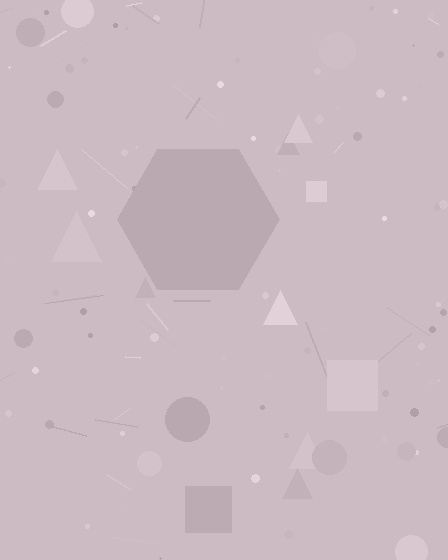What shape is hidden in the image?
A hexagon is hidden in the image.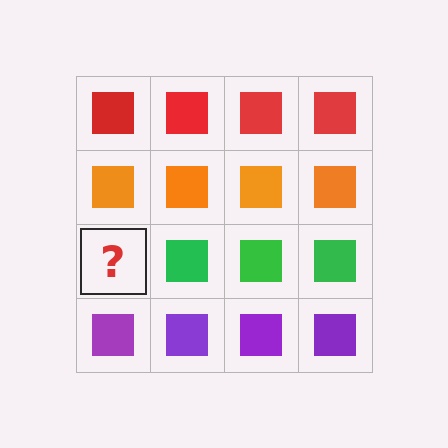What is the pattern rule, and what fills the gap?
The rule is that each row has a consistent color. The gap should be filled with a green square.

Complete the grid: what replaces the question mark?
The question mark should be replaced with a green square.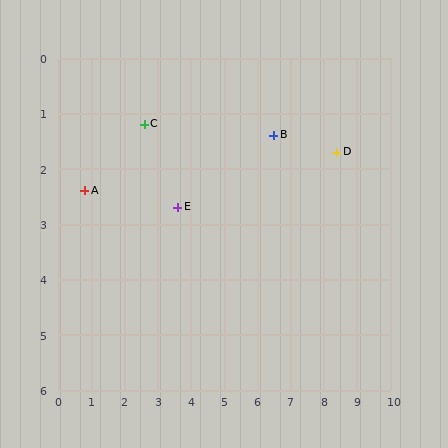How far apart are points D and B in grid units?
Points D and B are about 1.9 grid units apart.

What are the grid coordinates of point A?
Point A is at approximately (0.8, 2.4).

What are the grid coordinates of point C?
Point C is at approximately (2.6, 1.2).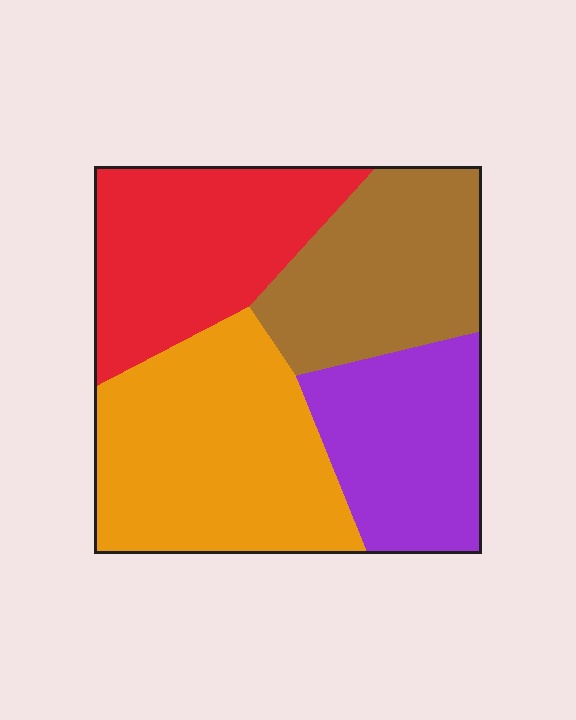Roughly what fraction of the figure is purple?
Purple takes up between a sixth and a third of the figure.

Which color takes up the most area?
Orange, at roughly 30%.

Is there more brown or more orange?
Orange.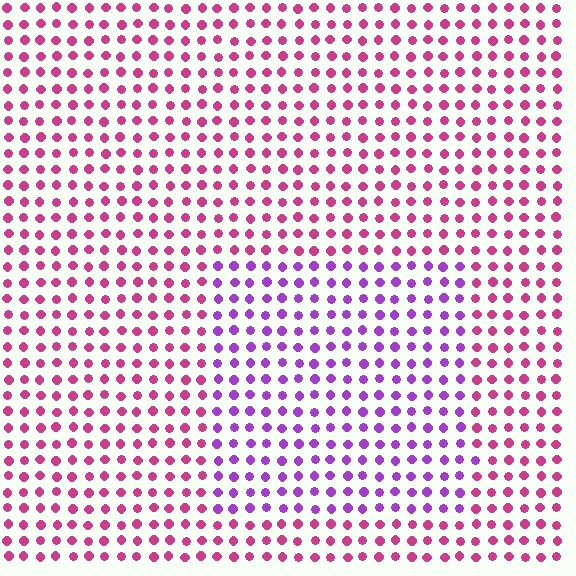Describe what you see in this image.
The image is filled with small magenta elements in a uniform arrangement. A rectangle-shaped region is visible where the elements are tinted to a slightly different hue, forming a subtle color boundary.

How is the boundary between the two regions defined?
The boundary is defined purely by a slight shift in hue (about 44 degrees). Spacing, size, and orientation are identical on both sides.